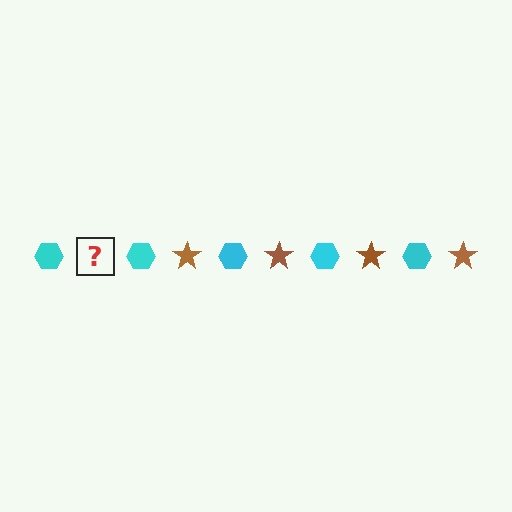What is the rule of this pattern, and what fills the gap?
The rule is that the pattern alternates between cyan hexagon and brown star. The gap should be filled with a brown star.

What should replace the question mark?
The question mark should be replaced with a brown star.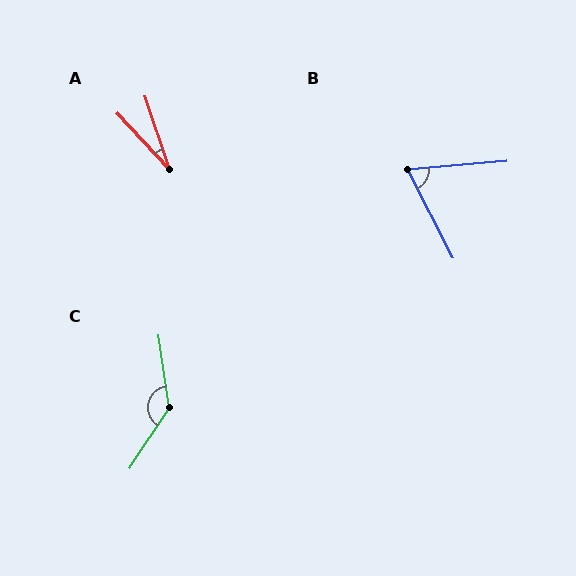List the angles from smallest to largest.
A (25°), B (68°), C (138°).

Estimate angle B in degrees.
Approximately 68 degrees.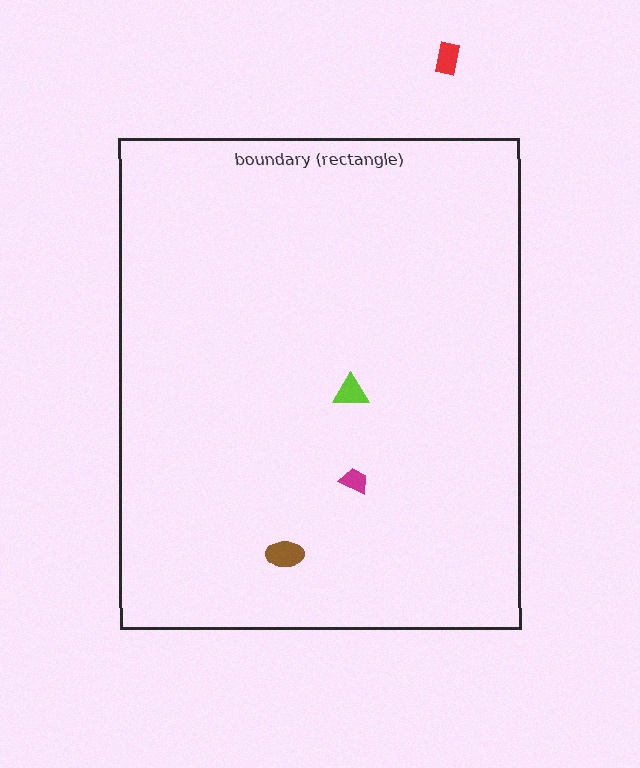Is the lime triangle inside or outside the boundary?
Inside.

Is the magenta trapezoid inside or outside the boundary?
Inside.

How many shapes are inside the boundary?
3 inside, 1 outside.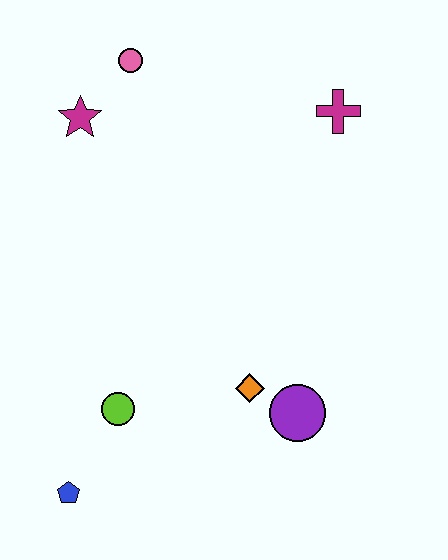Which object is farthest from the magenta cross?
The blue pentagon is farthest from the magenta cross.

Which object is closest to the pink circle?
The magenta star is closest to the pink circle.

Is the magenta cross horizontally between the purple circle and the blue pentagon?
No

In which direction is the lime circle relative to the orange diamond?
The lime circle is to the left of the orange diamond.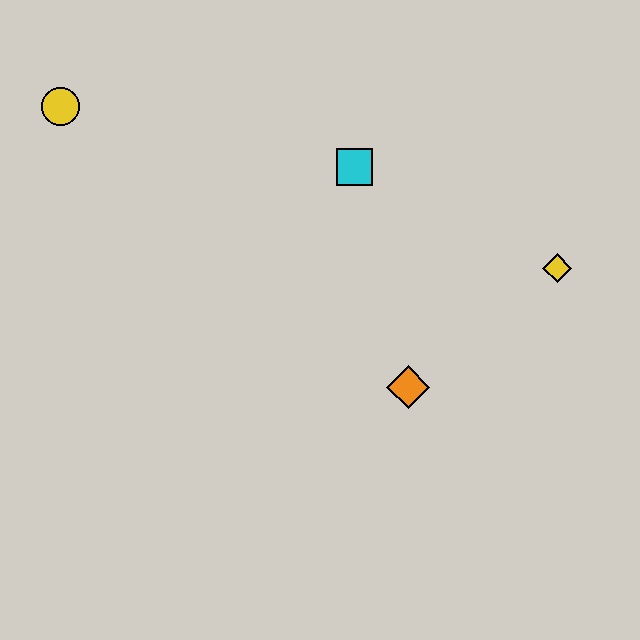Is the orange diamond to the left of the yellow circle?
No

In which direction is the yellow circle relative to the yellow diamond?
The yellow circle is to the left of the yellow diamond.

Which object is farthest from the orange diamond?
The yellow circle is farthest from the orange diamond.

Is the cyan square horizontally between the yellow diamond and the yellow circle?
Yes